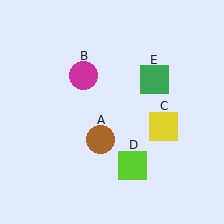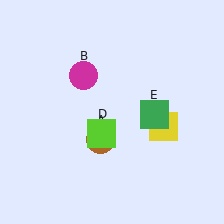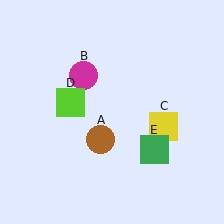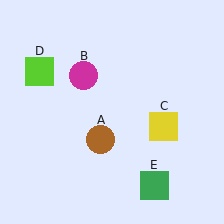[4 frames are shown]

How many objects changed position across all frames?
2 objects changed position: lime square (object D), green square (object E).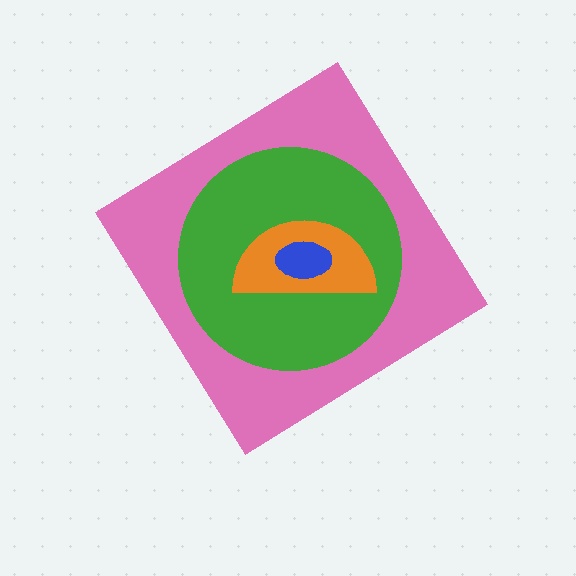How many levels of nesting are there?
4.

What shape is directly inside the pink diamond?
The green circle.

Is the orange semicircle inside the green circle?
Yes.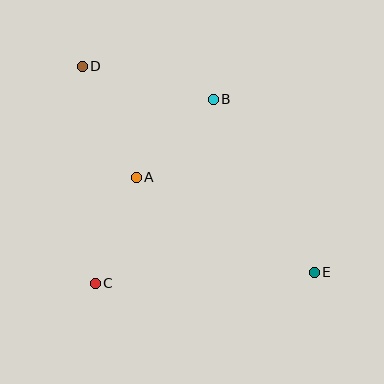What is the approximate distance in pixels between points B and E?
The distance between B and E is approximately 200 pixels.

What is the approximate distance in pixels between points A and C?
The distance between A and C is approximately 114 pixels.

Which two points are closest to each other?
Points A and B are closest to each other.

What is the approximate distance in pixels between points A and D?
The distance between A and D is approximately 123 pixels.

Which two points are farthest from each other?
Points D and E are farthest from each other.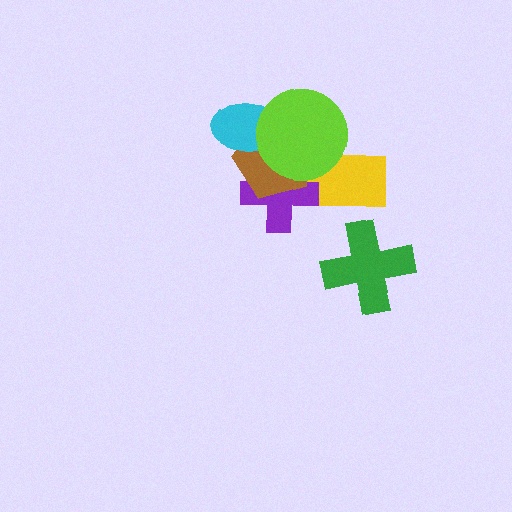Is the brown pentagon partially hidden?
Yes, it is partially covered by another shape.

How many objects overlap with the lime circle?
4 objects overlap with the lime circle.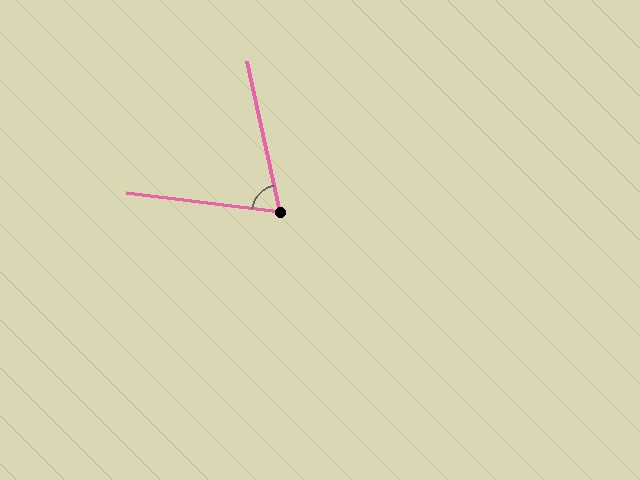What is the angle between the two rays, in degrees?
Approximately 71 degrees.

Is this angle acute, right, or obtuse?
It is acute.